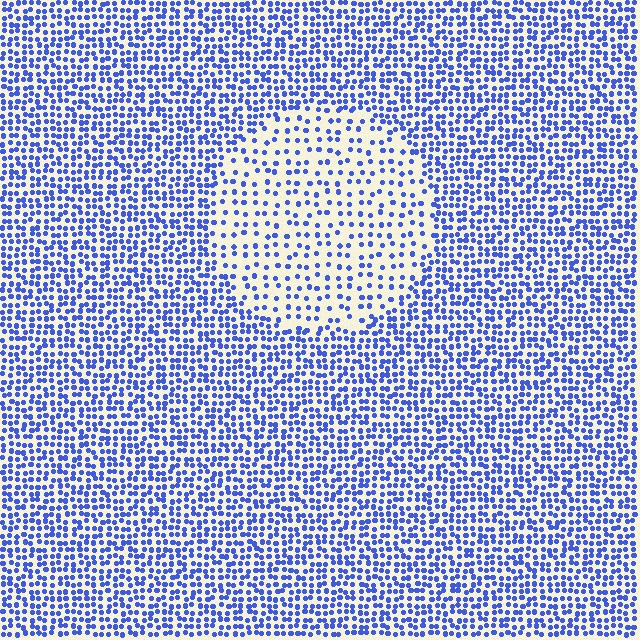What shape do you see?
I see a circle.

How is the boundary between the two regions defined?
The boundary is defined by a change in element density (approximately 2.2x ratio). All elements are the same color, size, and shape.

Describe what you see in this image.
The image contains small blue elements arranged at two different densities. A circle-shaped region is visible where the elements are less densely packed than the surrounding area.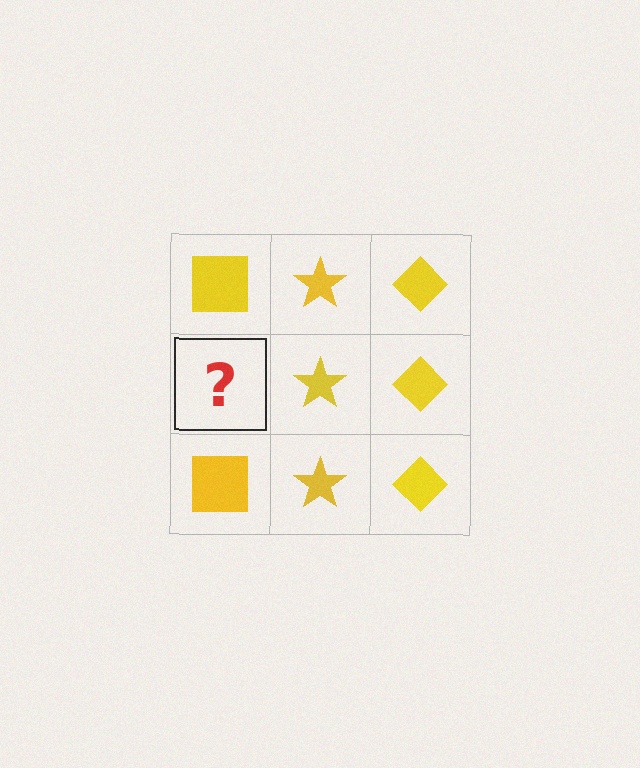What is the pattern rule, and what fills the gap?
The rule is that each column has a consistent shape. The gap should be filled with a yellow square.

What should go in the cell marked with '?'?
The missing cell should contain a yellow square.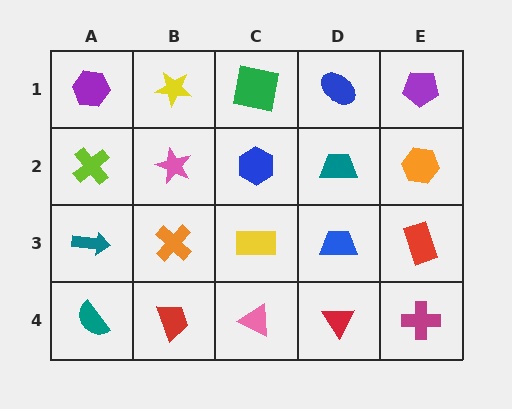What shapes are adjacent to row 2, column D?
A blue ellipse (row 1, column D), a blue trapezoid (row 3, column D), a blue hexagon (row 2, column C), an orange hexagon (row 2, column E).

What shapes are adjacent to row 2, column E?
A purple pentagon (row 1, column E), a red rectangle (row 3, column E), a teal trapezoid (row 2, column D).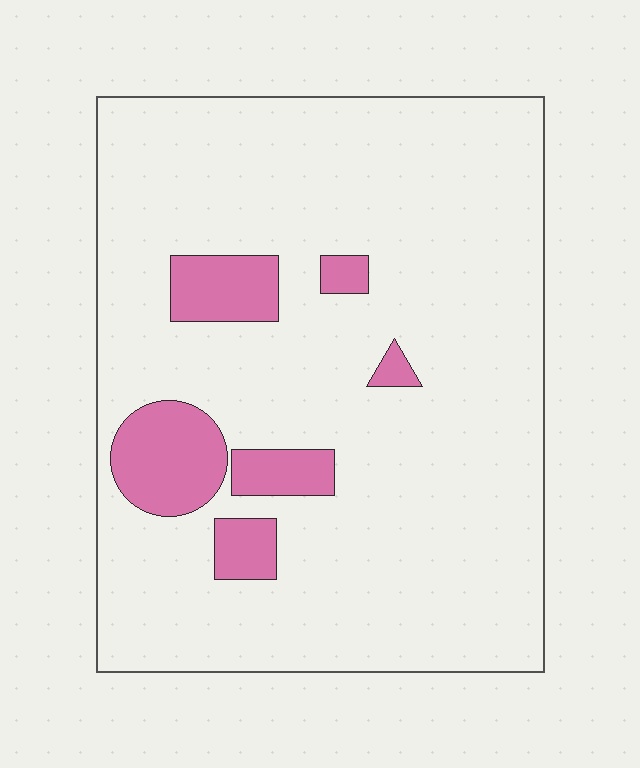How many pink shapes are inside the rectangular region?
6.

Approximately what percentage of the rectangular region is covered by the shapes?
Approximately 10%.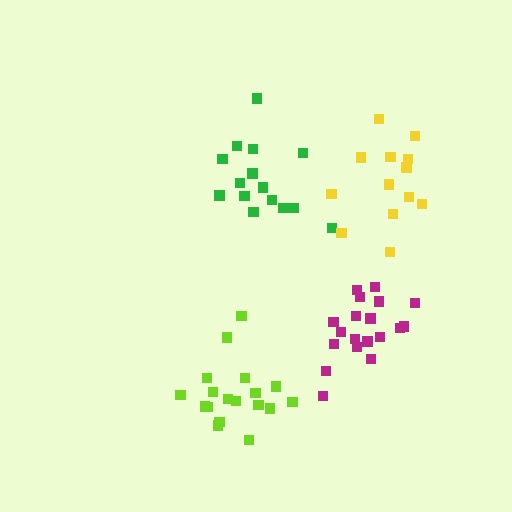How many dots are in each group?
Group 1: 15 dots, Group 2: 19 dots, Group 3: 18 dots, Group 4: 13 dots (65 total).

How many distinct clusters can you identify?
There are 4 distinct clusters.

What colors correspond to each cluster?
The clusters are colored: green, magenta, lime, yellow.